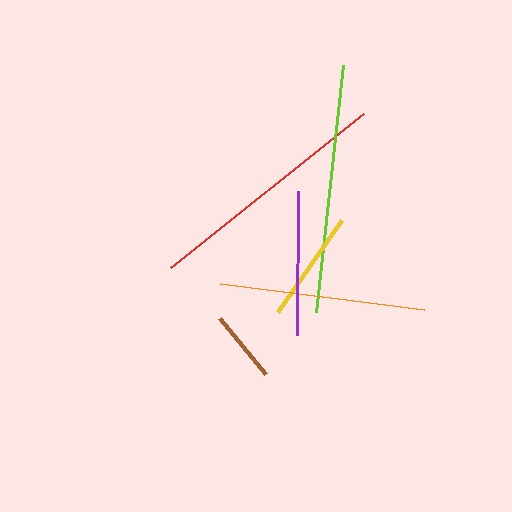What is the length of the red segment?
The red segment is approximately 248 pixels long.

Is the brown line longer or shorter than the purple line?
The purple line is longer than the brown line.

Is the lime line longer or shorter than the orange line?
The lime line is longer than the orange line.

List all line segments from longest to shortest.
From longest to shortest: lime, red, orange, purple, yellow, brown.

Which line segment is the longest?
The lime line is the longest at approximately 249 pixels.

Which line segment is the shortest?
The brown line is the shortest at approximately 72 pixels.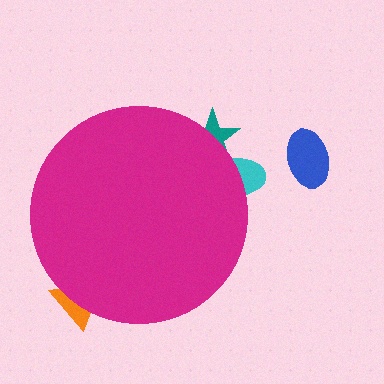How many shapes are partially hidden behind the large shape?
3 shapes are partially hidden.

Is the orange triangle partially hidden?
Yes, the orange triangle is partially hidden behind the magenta circle.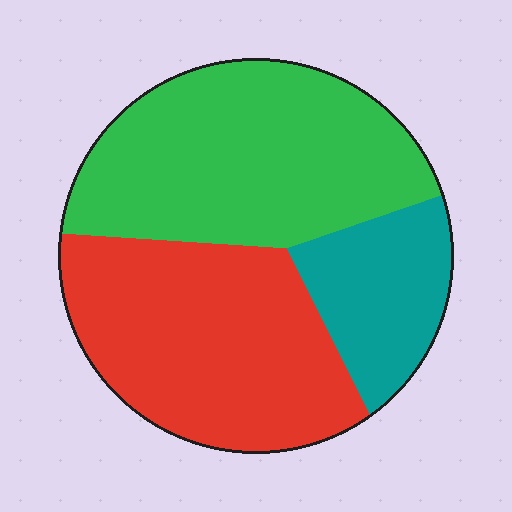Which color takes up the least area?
Teal, at roughly 20%.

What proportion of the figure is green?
Green takes up about two fifths (2/5) of the figure.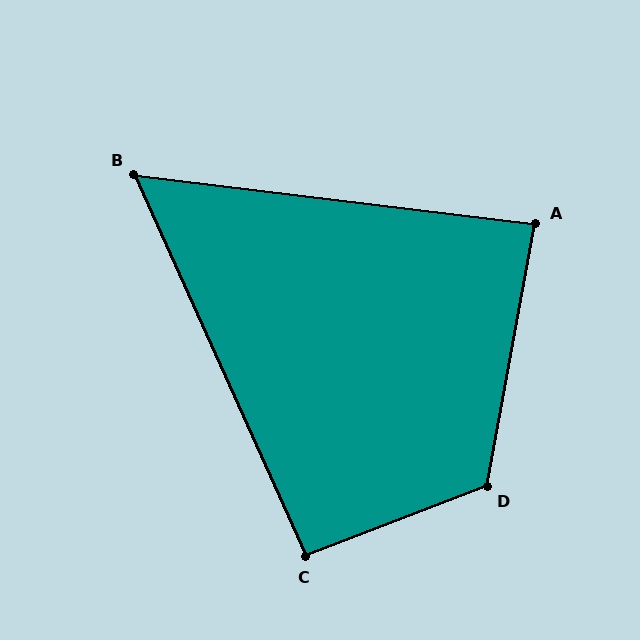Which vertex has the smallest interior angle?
B, at approximately 59 degrees.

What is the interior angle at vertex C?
Approximately 93 degrees (approximately right).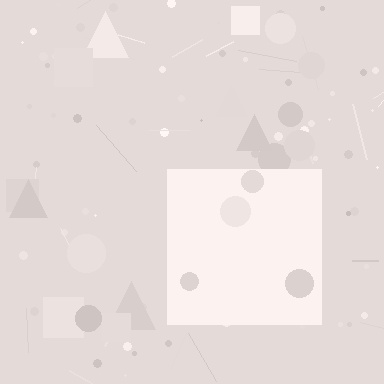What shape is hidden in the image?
A square is hidden in the image.